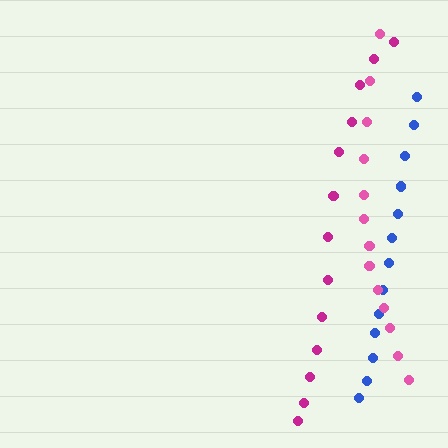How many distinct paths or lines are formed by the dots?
There are 3 distinct paths.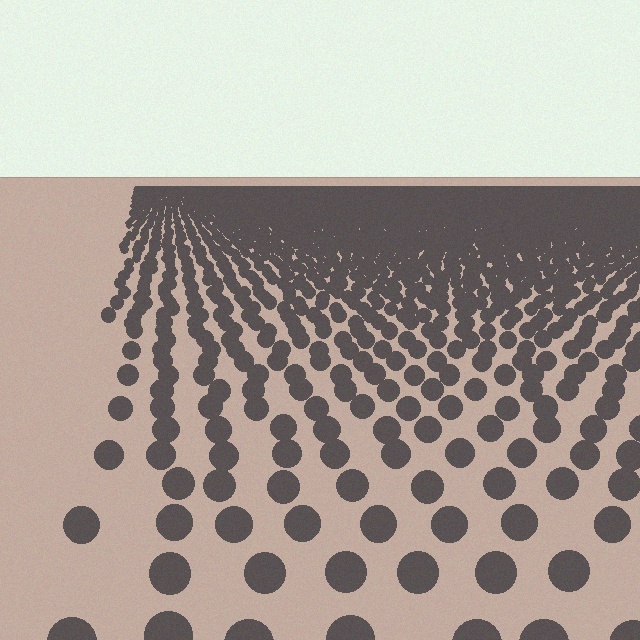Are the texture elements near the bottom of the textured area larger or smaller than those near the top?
Larger. Near the bottom, elements are closer to the viewer and appear at a bigger on-screen size.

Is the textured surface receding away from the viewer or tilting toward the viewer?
The surface is receding away from the viewer. Texture elements get smaller and denser toward the top.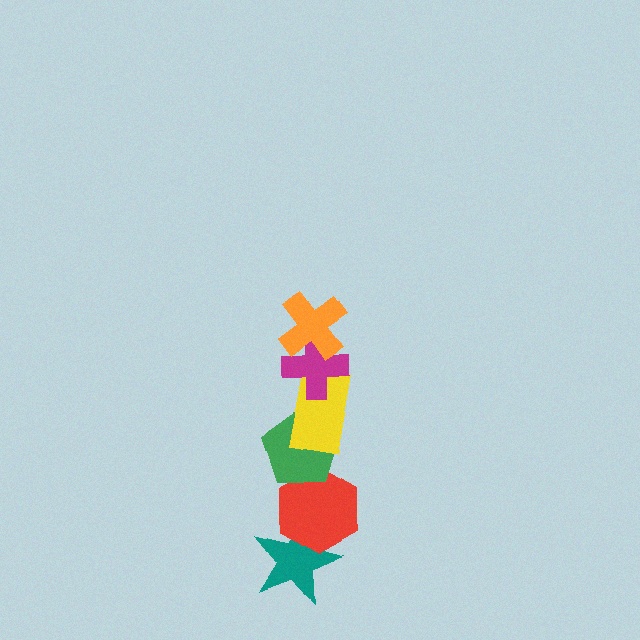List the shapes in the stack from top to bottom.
From top to bottom: the orange cross, the magenta cross, the yellow rectangle, the green pentagon, the red hexagon, the teal star.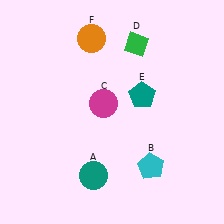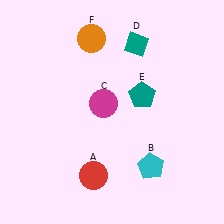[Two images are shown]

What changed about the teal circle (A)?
In Image 1, A is teal. In Image 2, it changed to red.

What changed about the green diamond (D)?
In Image 1, D is green. In Image 2, it changed to teal.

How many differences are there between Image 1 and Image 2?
There are 2 differences between the two images.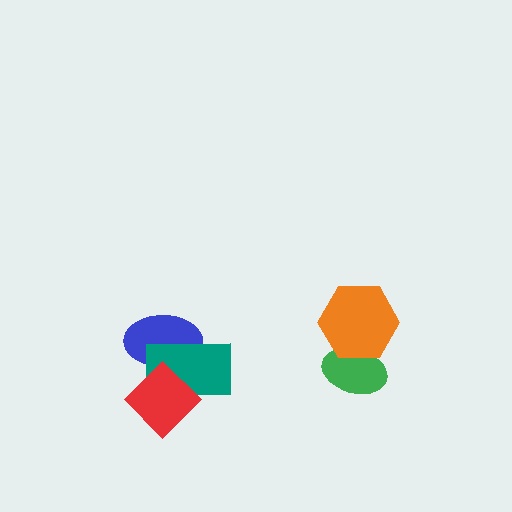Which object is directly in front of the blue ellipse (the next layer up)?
The teal rectangle is directly in front of the blue ellipse.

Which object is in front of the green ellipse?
The orange hexagon is in front of the green ellipse.